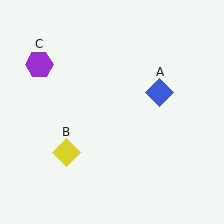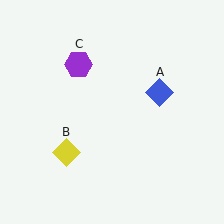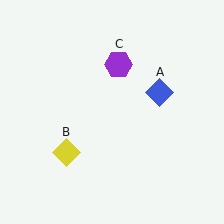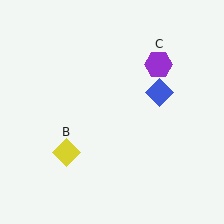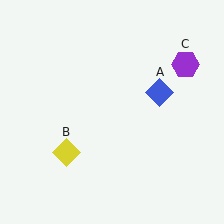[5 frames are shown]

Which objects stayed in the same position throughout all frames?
Blue diamond (object A) and yellow diamond (object B) remained stationary.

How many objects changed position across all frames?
1 object changed position: purple hexagon (object C).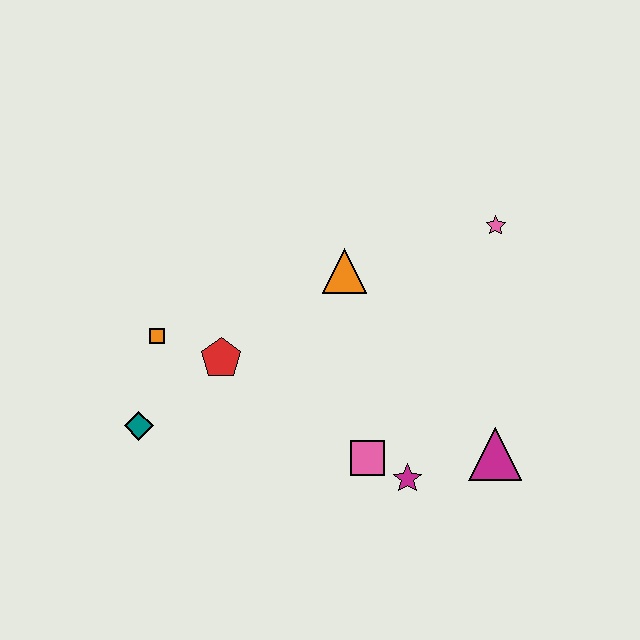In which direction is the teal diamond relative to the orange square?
The teal diamond is below the orange square.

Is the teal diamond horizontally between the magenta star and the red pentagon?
No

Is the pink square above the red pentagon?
No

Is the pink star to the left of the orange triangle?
No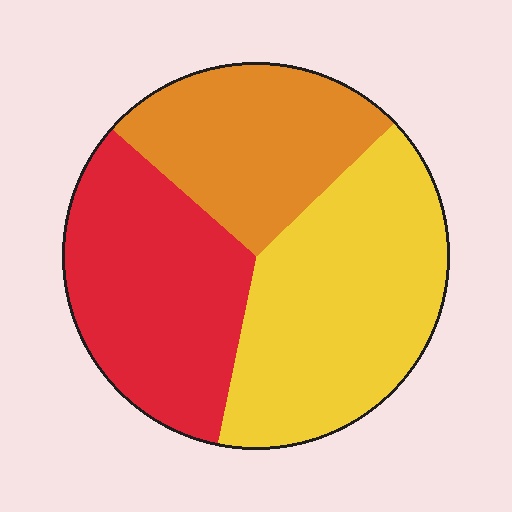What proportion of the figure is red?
Red covers about 35% of the figure.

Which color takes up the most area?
Yellow, at roughly 40%.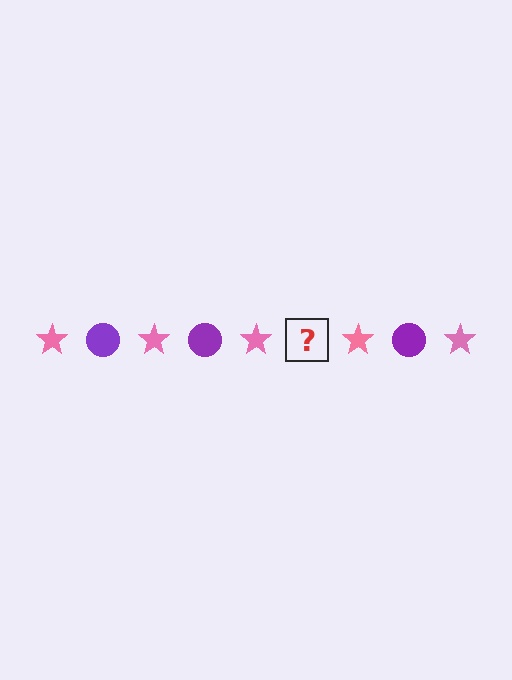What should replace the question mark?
The question mark should be replaced with a purple circle.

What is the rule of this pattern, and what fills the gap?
The rule is that the pattern alternates between pink star and purple circle. The gap should be filled with a purple circle.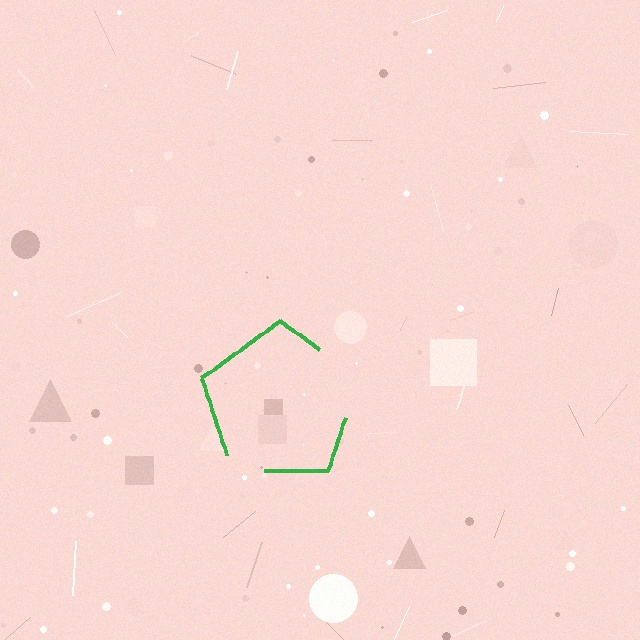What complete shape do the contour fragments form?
The contour fragments form a pentagon.